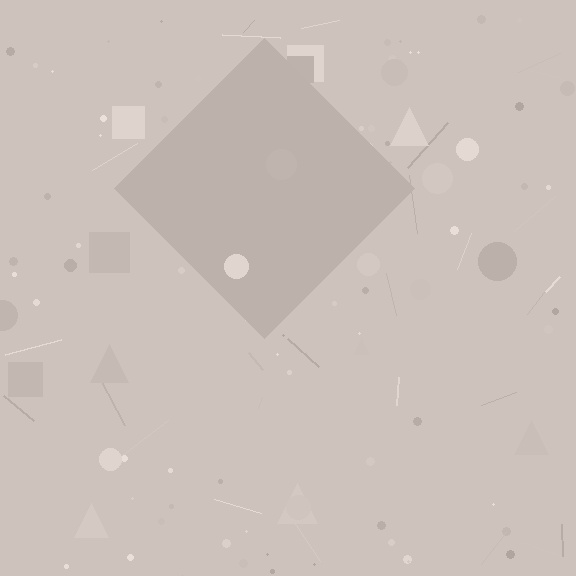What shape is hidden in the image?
A diamond is hidden in the image.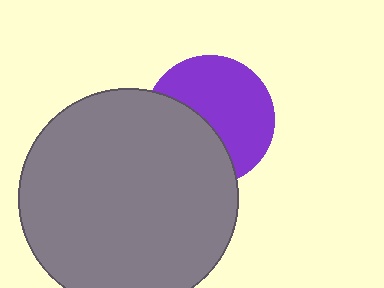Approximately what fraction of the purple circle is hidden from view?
Roughly 41% of the purple circle is hidden behind the gray circle.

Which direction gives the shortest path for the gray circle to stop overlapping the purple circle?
Moving toward the lower-left gives the shortest separation.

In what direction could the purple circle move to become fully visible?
The purple circle could move toward the upper-right. That would shift it out from behind the gray circle entirely.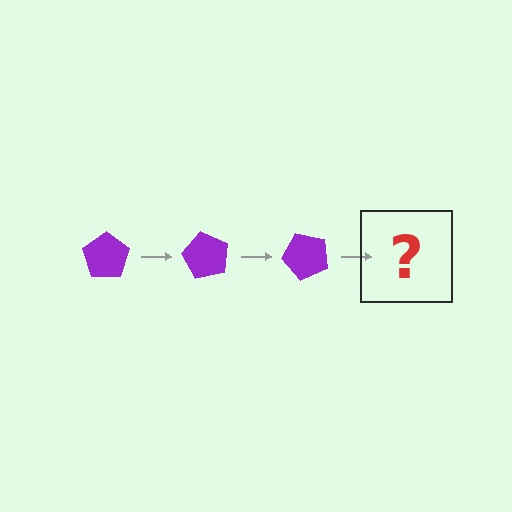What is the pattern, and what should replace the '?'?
The pattern is that the pentagon rotates 60 degrees each step. The '?' should be a purple pentagon rotated 180 degrees.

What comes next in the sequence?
The next element should be a purple pentagon rotated 180 degrees.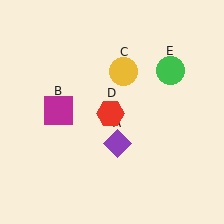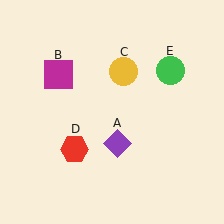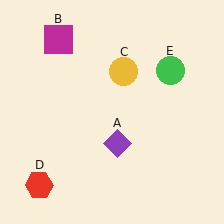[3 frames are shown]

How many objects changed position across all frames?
2 objects changed position: magenta square (object B), red hexagon (object D).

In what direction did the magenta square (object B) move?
The magenta square (object B) moved up.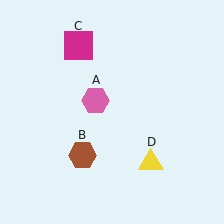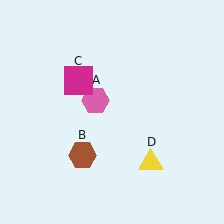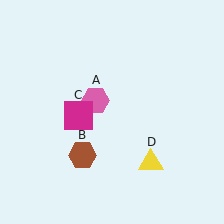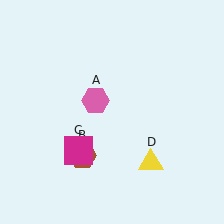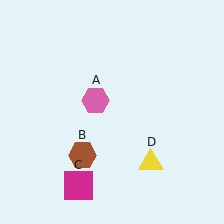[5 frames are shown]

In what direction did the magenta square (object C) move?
The magenta square (object C) moved down.